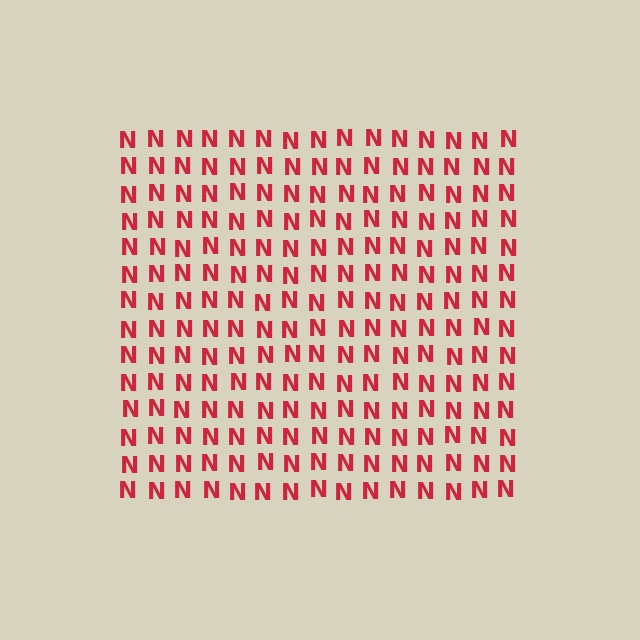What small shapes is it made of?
It is made of small letter N's.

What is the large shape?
The large shape is a square.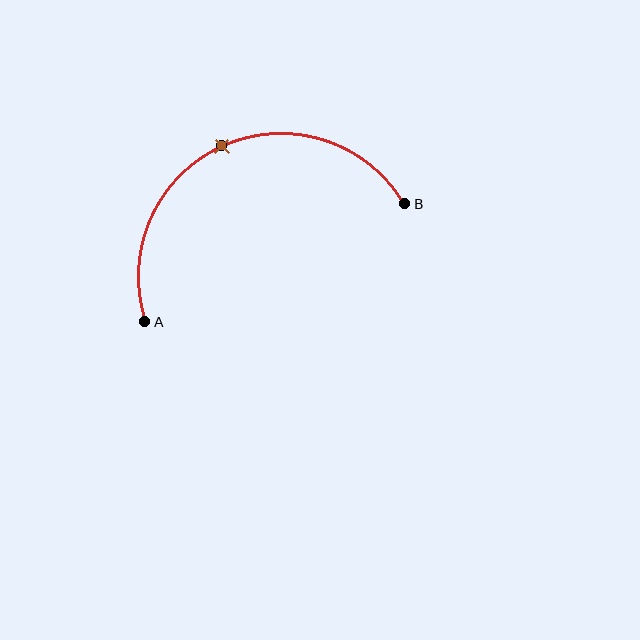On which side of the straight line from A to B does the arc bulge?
The arc bulges above the straight line connecting A and B.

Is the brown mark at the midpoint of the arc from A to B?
Yes. The brown mark lies on the arc at equal arc-length from both A and B — it is the arc midpoint.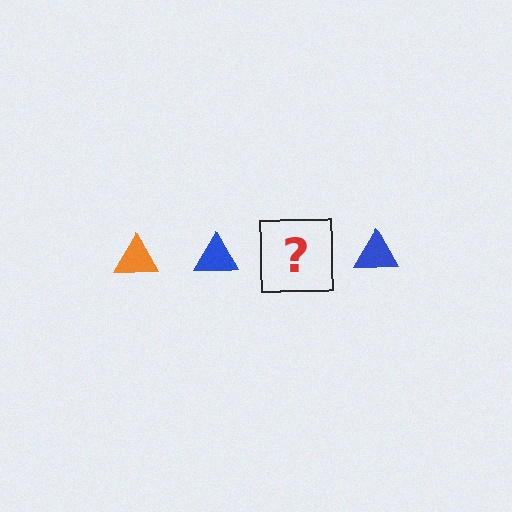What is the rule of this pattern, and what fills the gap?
The rule is that the pattern cycles through orange, blue triangles. The gap should be filled with an orange triangle.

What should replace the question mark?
The question mark should be replaced with an orange triangle.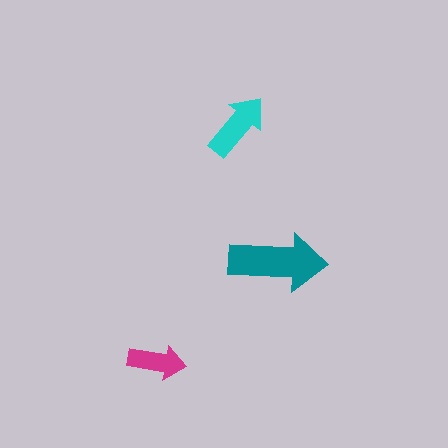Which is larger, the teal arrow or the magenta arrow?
The teal one.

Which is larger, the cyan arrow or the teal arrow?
The teal one.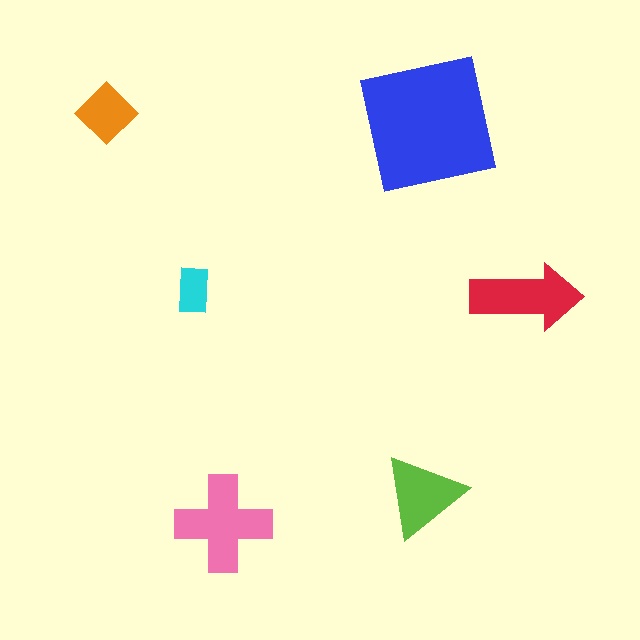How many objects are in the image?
There are 6 objects in the image.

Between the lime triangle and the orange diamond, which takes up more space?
The lime triangle.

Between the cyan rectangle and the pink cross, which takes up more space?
The pink cross.